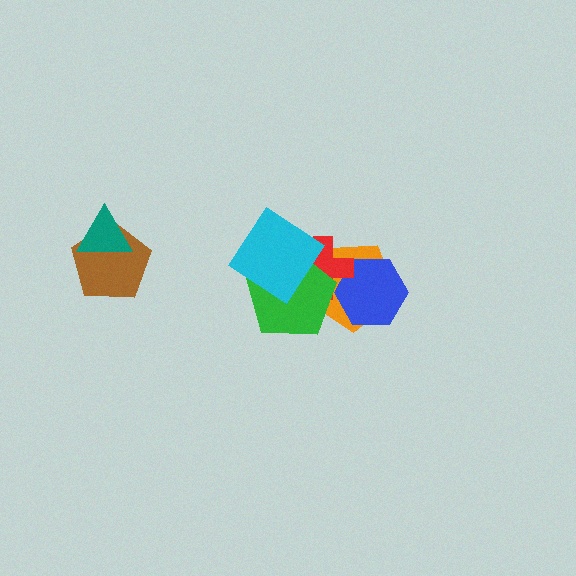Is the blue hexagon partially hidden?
Yes, it is partially covered by another shape.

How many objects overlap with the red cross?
4 objects overlap with the red cross.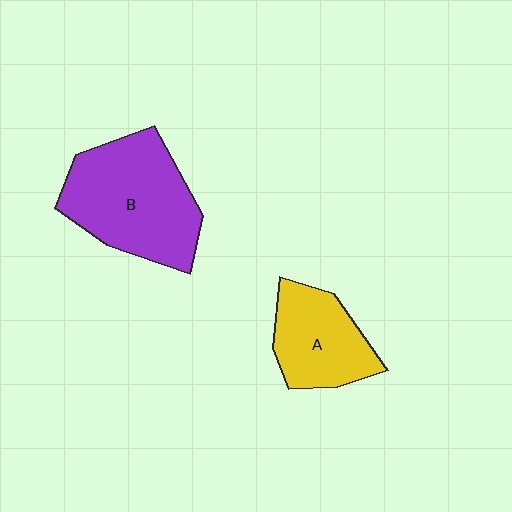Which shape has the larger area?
Shape B (purple).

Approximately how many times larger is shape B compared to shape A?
Approximately 1.6 times.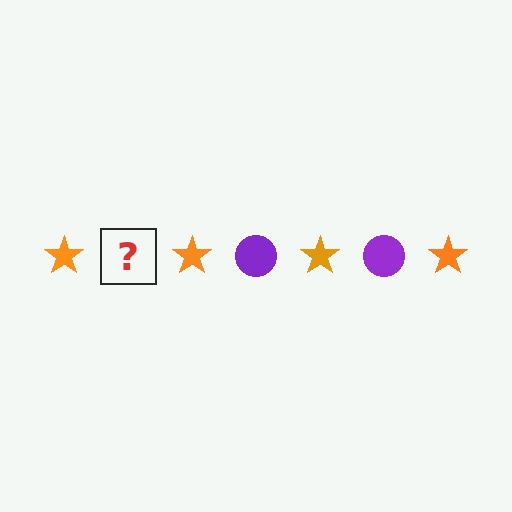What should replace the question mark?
The question mark should be replaced with a purple circle.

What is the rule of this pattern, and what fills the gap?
The rule is that the pattern alternates between orange star and purple circle. The gap should be filled with a purple circle.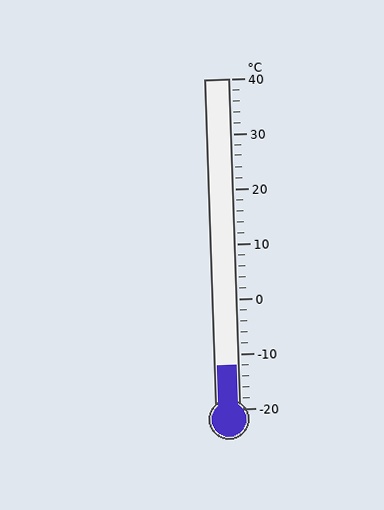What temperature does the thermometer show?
The thermometer shows approximately -12°C.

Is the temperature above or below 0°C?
The temperature is below 0°C.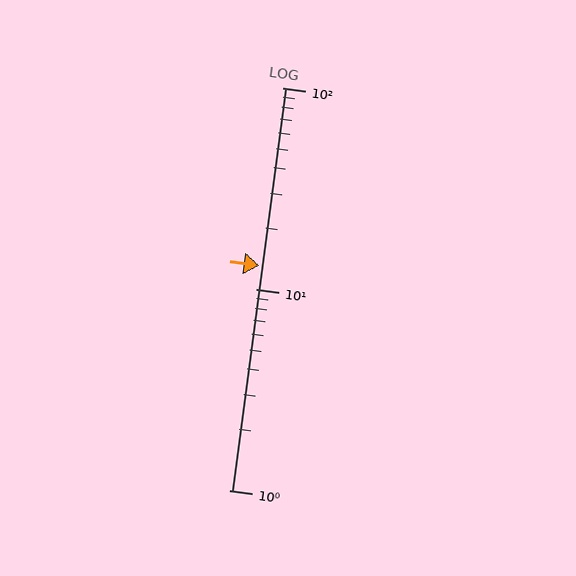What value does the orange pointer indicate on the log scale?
The pointer indicates approximately 13.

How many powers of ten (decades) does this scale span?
The scale spans 2 decades, from 1 to 100.